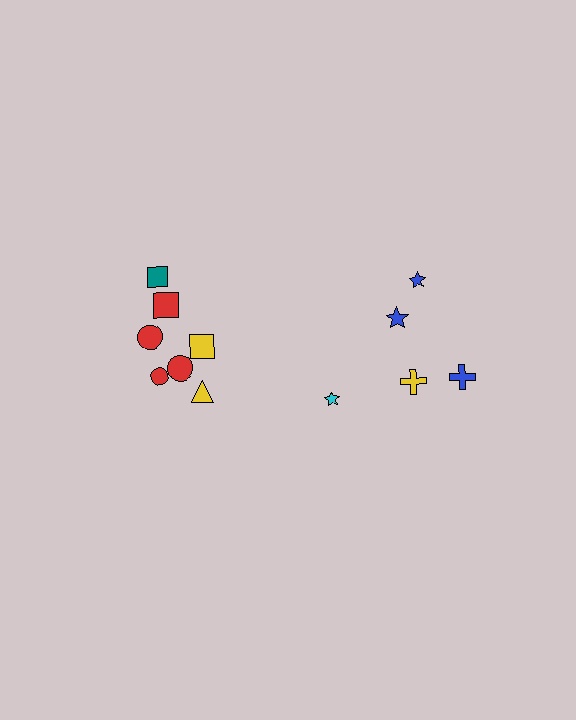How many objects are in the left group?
There are 7 objects.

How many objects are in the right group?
There are 5 objects.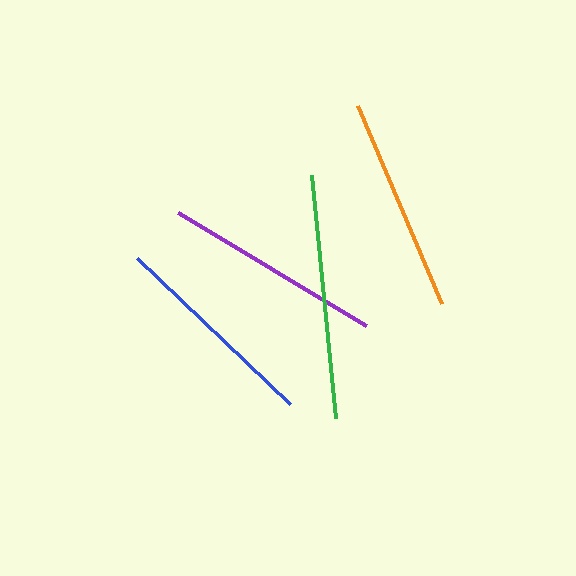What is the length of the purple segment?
The purple segment is approximately 219 pixels long.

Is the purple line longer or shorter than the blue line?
The purple line is longer than the blue line.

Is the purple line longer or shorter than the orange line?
The purple line is longer than the orange line.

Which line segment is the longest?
The green line is the longest at approximately 244 pixels.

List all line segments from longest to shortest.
From longest to shortest: green, purple, orange, blue.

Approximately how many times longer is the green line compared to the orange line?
The green line is approximately 1.1 times the length of the orange line.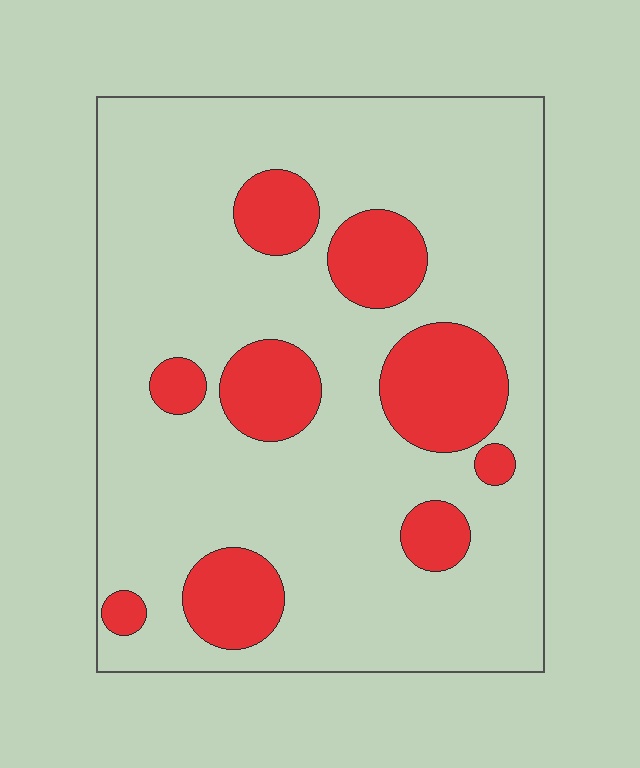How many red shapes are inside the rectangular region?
9.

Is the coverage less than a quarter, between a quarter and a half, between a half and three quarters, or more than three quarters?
Less than a quarter.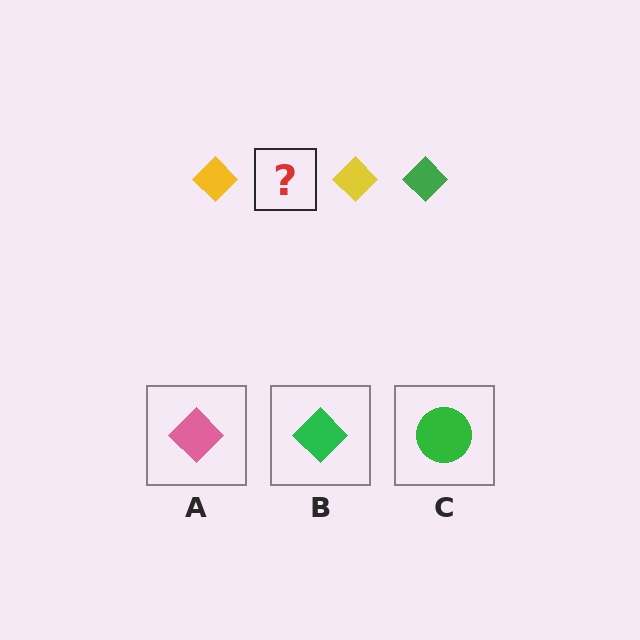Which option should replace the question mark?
Option B.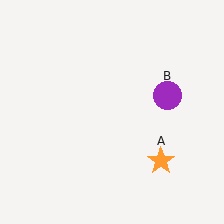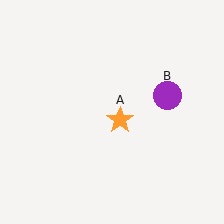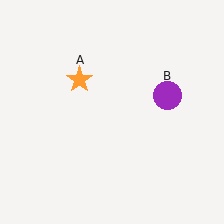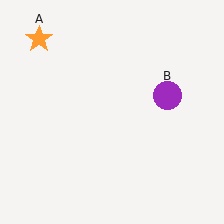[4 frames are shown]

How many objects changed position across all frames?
1 object changed position: orange star (object A).